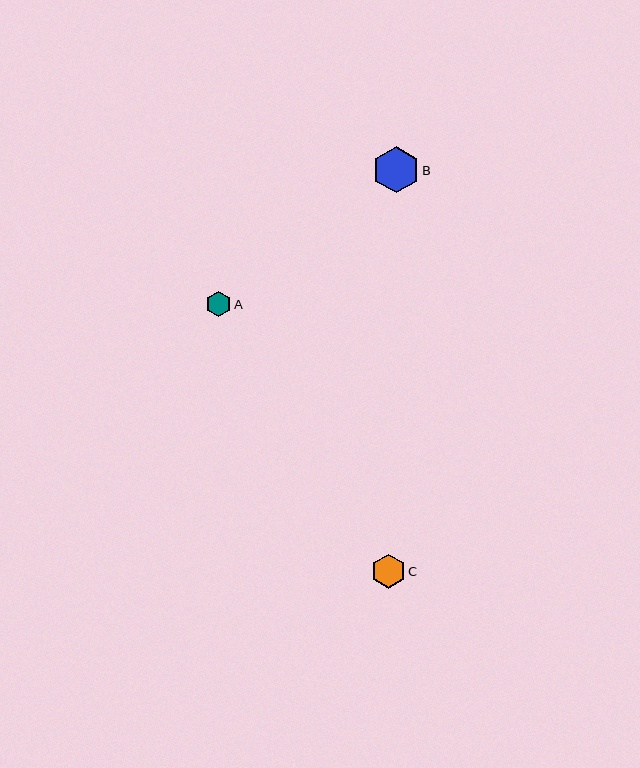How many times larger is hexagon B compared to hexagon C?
Hexagon B is approximately 1.4 times the size of hexagon C.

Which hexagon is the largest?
Hexagon B is the largest with a size of approximately 47 pixels.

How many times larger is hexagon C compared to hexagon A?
Hexagon C is approximately 1.3 times the size of hexagon A.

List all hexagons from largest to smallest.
From largest to smallest: B, C, A.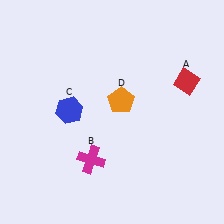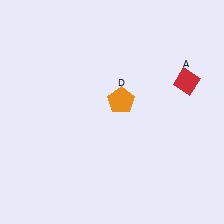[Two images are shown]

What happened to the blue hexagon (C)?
The blue hexagon (C) was removed in Image 2. It was in the top-left area of Image 1.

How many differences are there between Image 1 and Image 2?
There are 2 differences between the two images.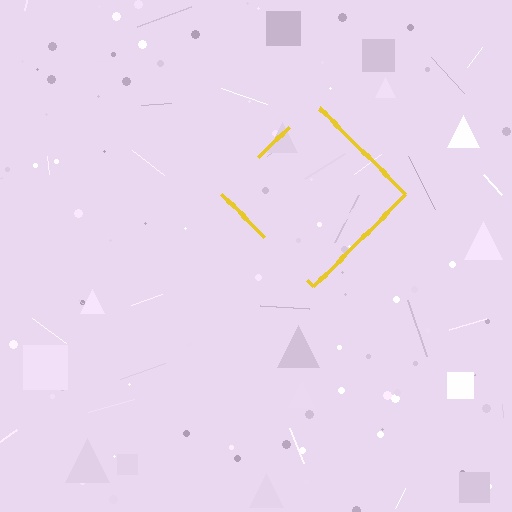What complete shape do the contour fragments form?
The contour fragments form a diamond.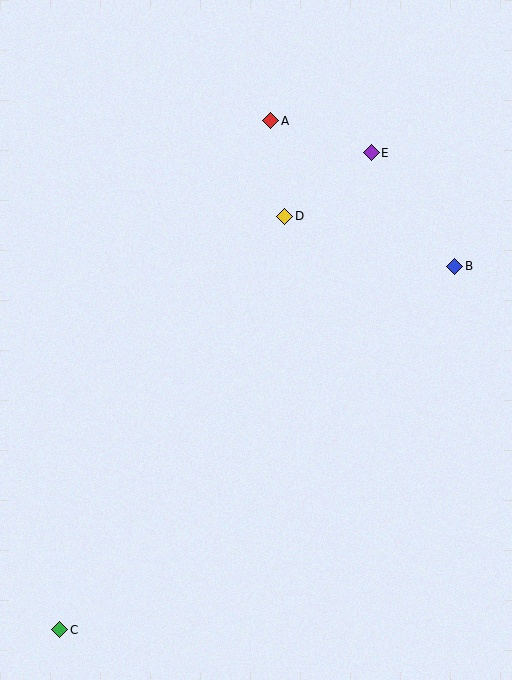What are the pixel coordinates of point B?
Point B is at (455, 266).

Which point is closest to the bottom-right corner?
Point B is closest to the bottom-right corner.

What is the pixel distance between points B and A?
The distance between B and A is 235 pixels.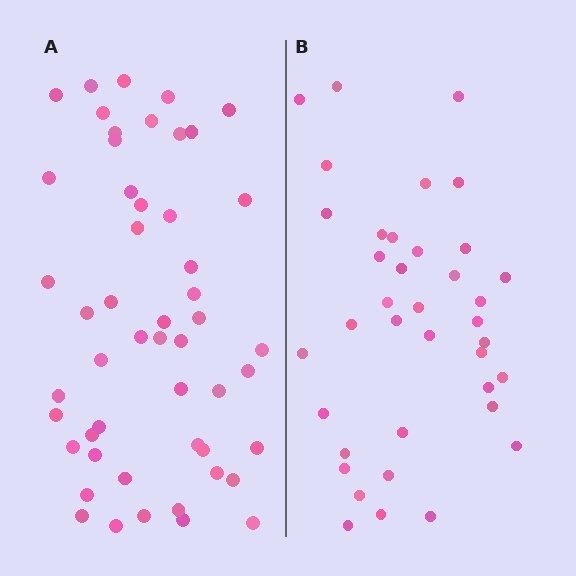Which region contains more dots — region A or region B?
Region A (the left region) has more dots.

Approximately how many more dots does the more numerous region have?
Region A has approximately 15 more dots than region B.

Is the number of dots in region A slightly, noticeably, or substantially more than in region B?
Region A has noticeably more, but not dramatically so. The ratio is roughly 1.3 to 1.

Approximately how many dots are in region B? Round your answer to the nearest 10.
About 40 dots. (The exact count is 38, which rounds to 40.)